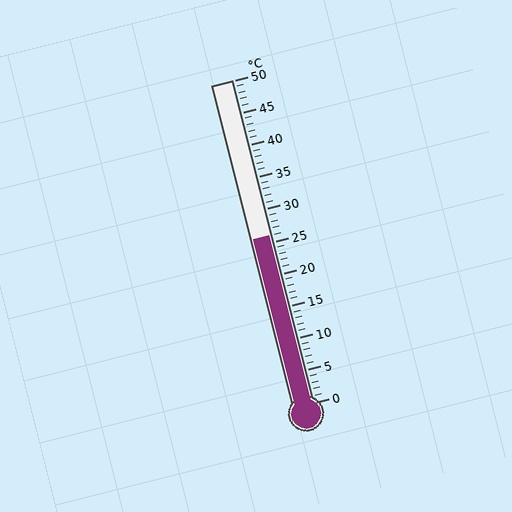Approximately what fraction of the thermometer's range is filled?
The thermometer is filled to approximately 50% of its range.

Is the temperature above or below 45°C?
The temperature is below 45°C.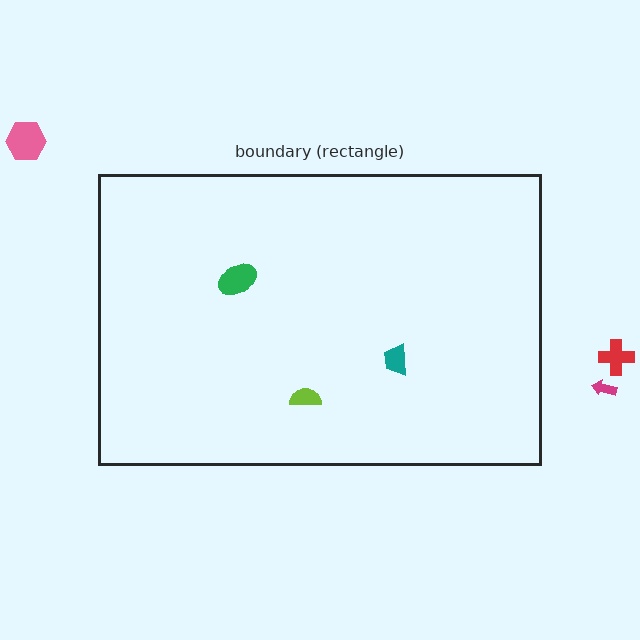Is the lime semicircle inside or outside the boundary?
Inside.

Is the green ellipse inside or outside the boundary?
Inside.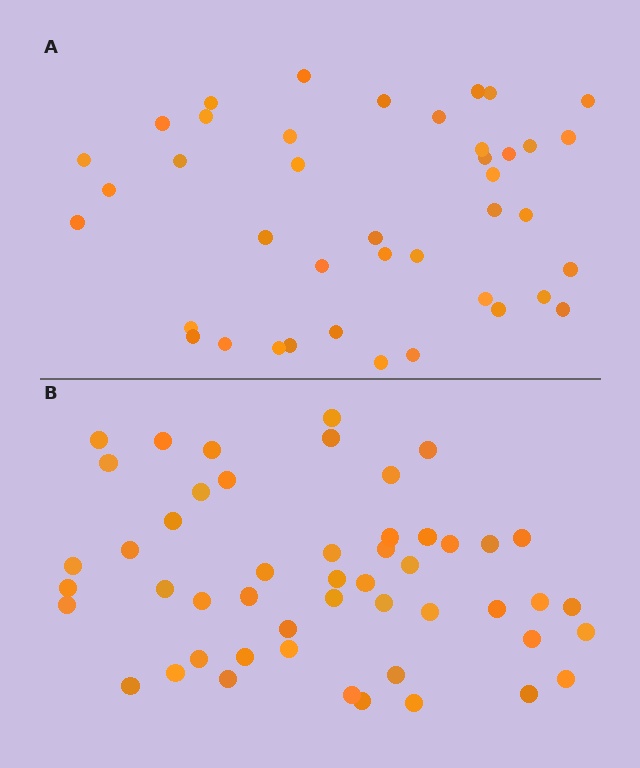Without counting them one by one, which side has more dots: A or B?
Region B (the bottom region) has more dots.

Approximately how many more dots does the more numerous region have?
Region B has roughly 8 or so more dots than region A.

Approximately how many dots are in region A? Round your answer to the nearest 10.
About 40 dots. (The exact count is 41, which rounds to 40.)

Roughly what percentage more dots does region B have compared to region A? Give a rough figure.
About 20% more.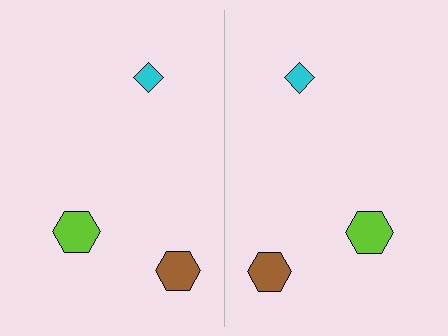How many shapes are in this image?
There are 6 shapes in this image.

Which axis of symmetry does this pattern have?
The pattern has a vertical axis of symmetry running through the center of the image.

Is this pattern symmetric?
Yes, this pattern has bilateral (reflection) symmetry.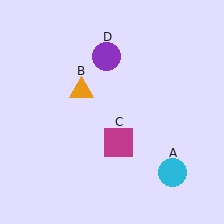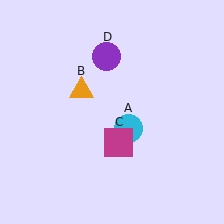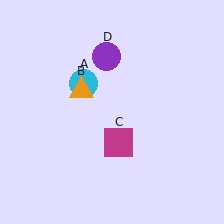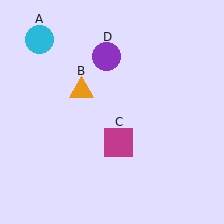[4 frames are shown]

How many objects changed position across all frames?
1 object changed position: cyan circle (object A).